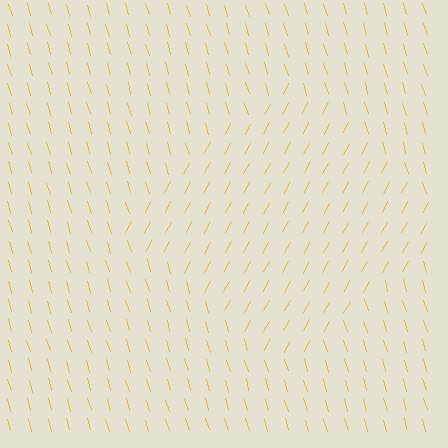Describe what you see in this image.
The image is filled with small yellow line segments. A diamond region in the image has lines oriented differently from the surrounding lines, creating a visible texture boundary.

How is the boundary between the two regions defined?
The boundary is defined purely by a change in line orientation (approximately 45 degrees difference). All lines are the same color and thickness.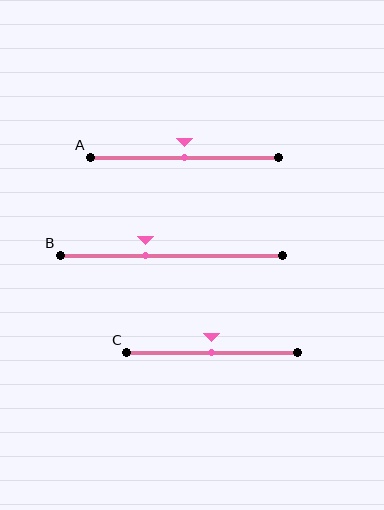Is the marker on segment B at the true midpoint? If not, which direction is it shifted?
No, the marker on segment B is shifted to the left by about 11% of the segment length.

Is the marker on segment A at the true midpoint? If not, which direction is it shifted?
Yes, the marker on segment A is at the true midpoint.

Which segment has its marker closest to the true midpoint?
Segment A has its marker closest to the true midpoint.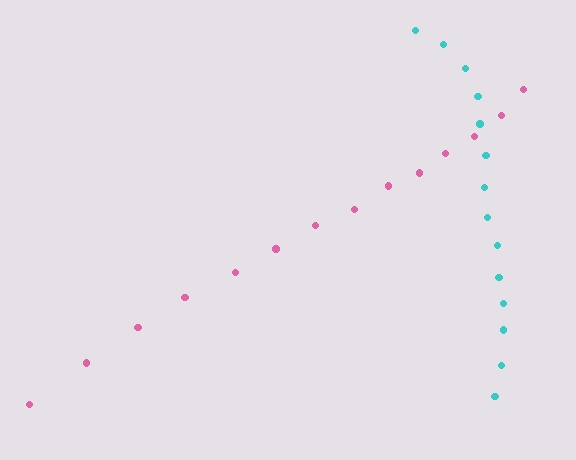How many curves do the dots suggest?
There are 2 distinct paths.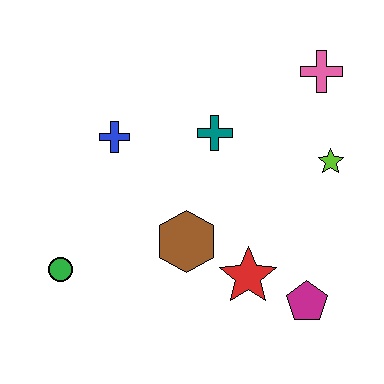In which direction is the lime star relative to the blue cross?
The lime star is to the right of the blue cross.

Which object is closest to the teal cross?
The blue cross is closest to the teal cross.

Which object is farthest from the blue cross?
The magenta pentagon is farthest from the blue cross.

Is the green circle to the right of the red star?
No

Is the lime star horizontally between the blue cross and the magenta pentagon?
No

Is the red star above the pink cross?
No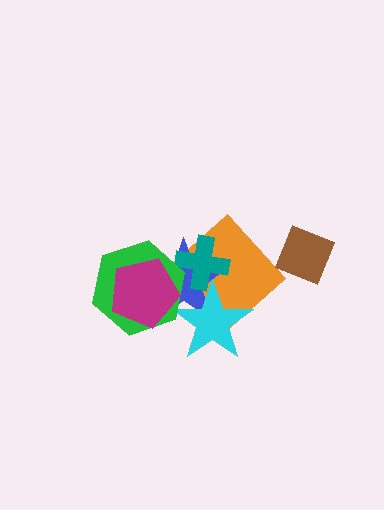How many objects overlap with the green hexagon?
3 objects overlap with the green hexagon.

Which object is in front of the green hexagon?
The magenta pentagon is in front of the green hexagon.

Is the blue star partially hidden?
Yes, it is partially covered by another shape.